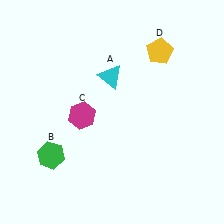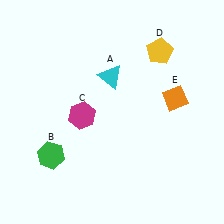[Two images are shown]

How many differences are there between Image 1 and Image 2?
There is 1 difference between the two images.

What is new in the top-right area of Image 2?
An orange diamond (E) was added in the top-right area of Image 2.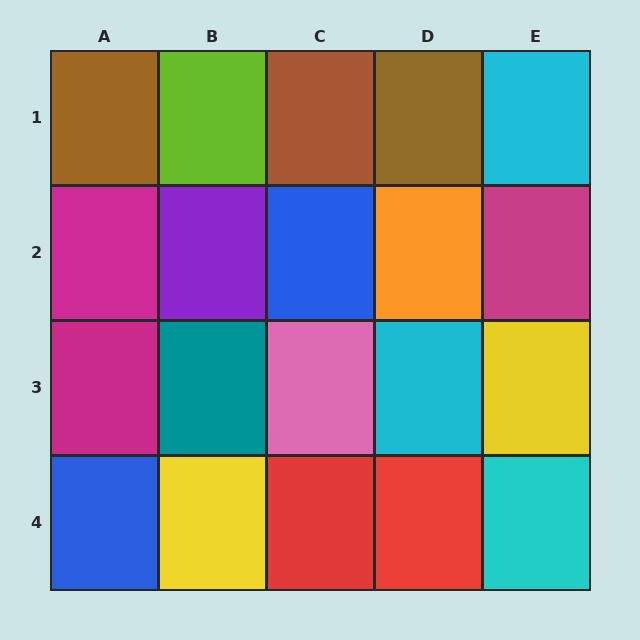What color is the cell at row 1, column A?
Brown.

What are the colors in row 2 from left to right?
Magenta, purple, blue, orange, magenta.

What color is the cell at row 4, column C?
Red.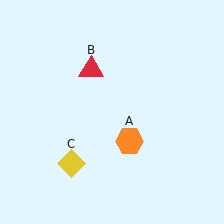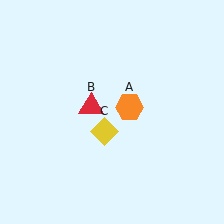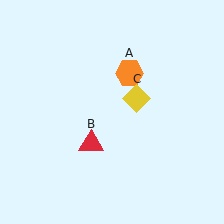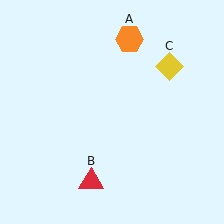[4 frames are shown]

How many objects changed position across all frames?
3 objects changed position: orange hexagon (object A), red triangle (object B), yellow diamond (object C).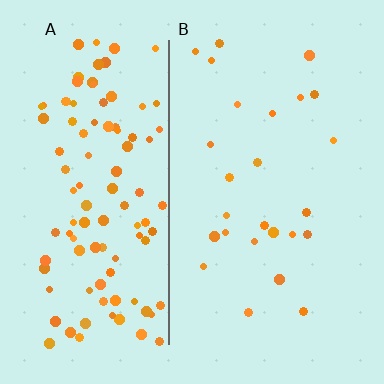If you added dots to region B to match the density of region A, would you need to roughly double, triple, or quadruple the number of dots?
Approximately quadruple.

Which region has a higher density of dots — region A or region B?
A (the left).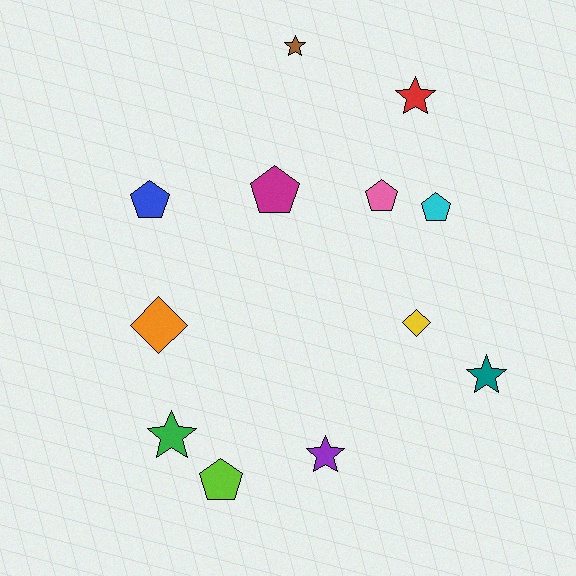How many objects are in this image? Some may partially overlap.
There are 12 objects.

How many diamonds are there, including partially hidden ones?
There are 2 diamonds.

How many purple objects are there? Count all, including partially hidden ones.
There is 1 purple object.